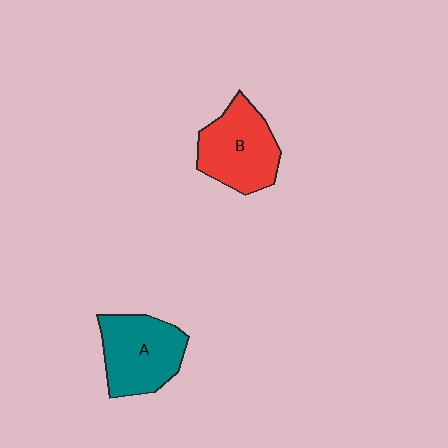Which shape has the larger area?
Shape A (teal).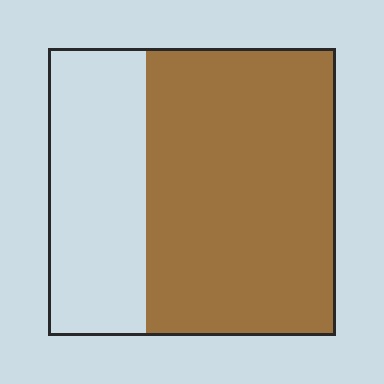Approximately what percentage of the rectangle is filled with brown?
Approximately 65%.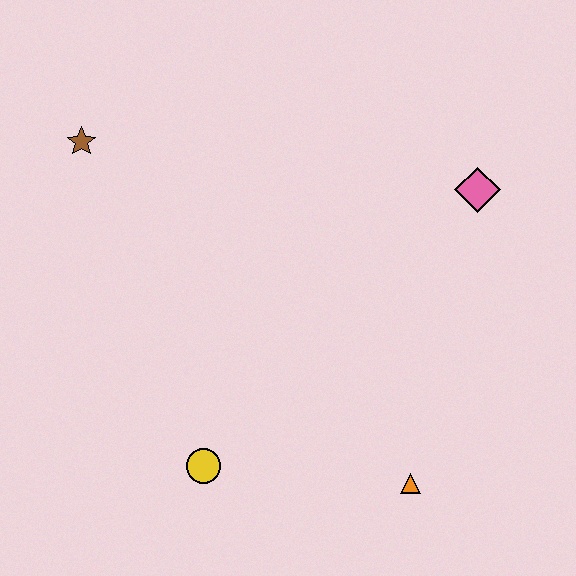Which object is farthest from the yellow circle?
The pink diamond is farthest from the yellow circle.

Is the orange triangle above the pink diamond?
No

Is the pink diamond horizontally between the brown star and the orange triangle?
No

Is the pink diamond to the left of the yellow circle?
No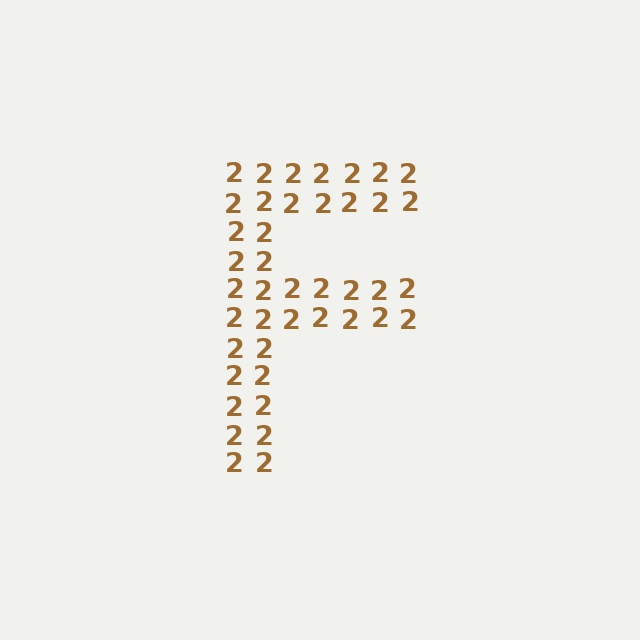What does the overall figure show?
The overall figure shows the letter F.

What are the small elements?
The small elements are digit 2's.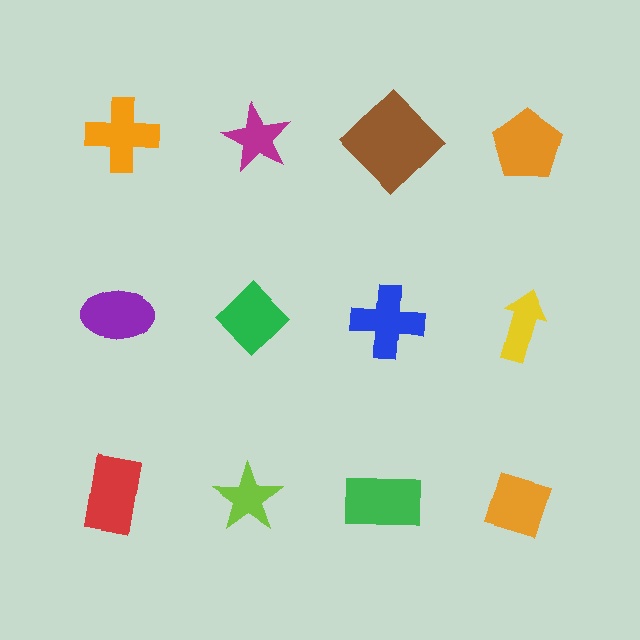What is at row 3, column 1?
A red rectangle.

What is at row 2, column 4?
A yellow arrow.